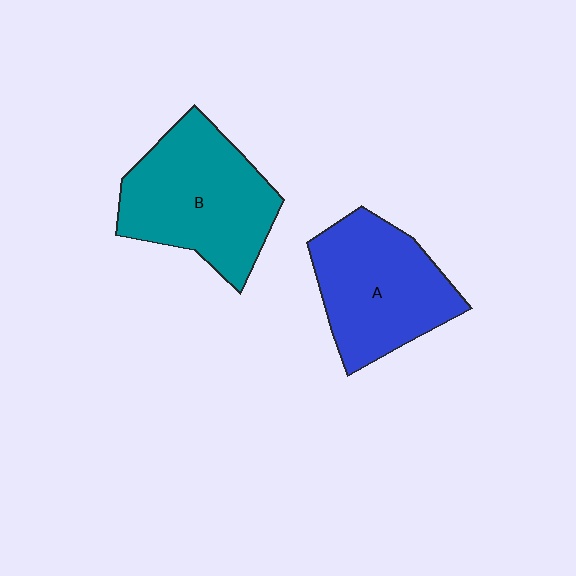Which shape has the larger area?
Shape B (teal).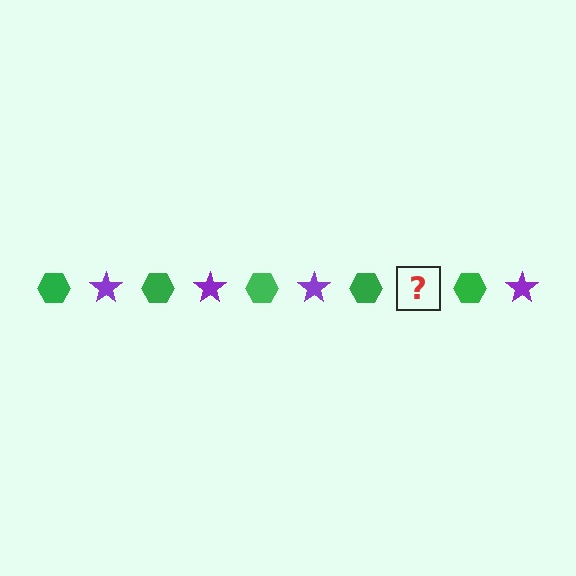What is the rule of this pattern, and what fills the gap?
The rule is that the pattern alternates between green hexagon and purple star. The gap should be filled with a purple star.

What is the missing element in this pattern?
The missing element is a purple star.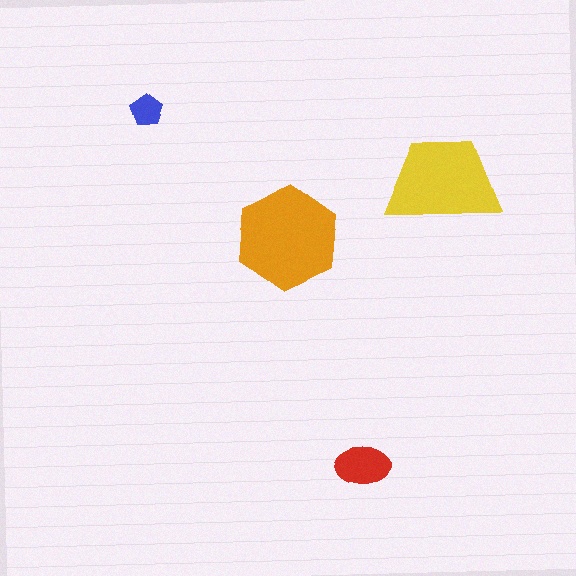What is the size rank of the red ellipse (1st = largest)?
3rd.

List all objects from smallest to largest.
The blue pentagon, the red ellipse, the yellow trapezoid, the orange hexagon.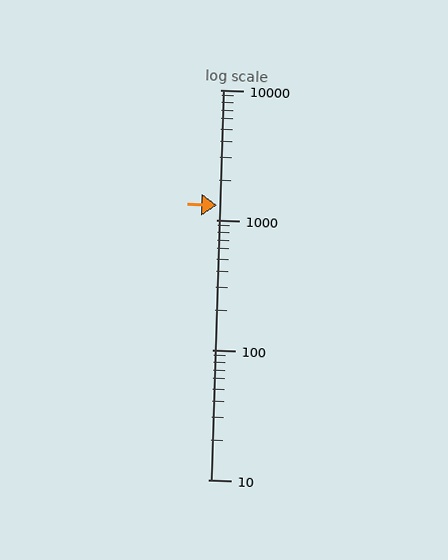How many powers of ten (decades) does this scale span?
The scale spans 3 decades, from 10 to 10000.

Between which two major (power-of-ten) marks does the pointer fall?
The pointer is between 1000 and 10000.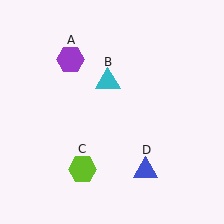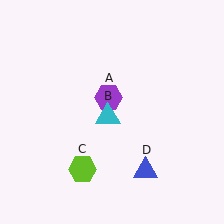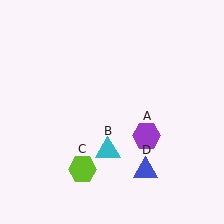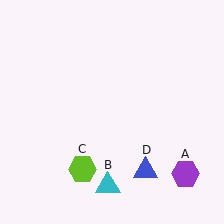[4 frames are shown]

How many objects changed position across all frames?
2 objects changed position: purple hexagon (object A), cyan triangle (object B).